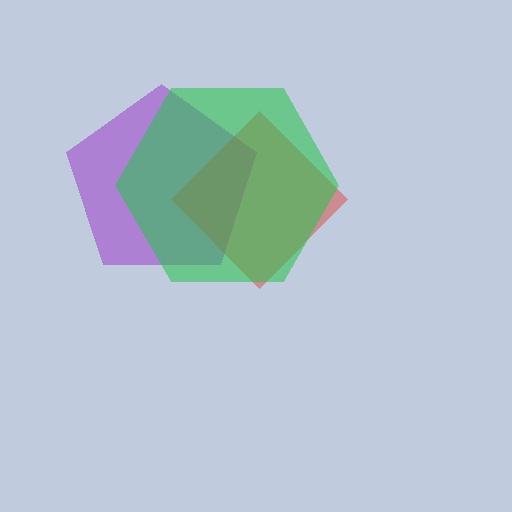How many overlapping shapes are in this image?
There are 3 overlapping shapes in the image.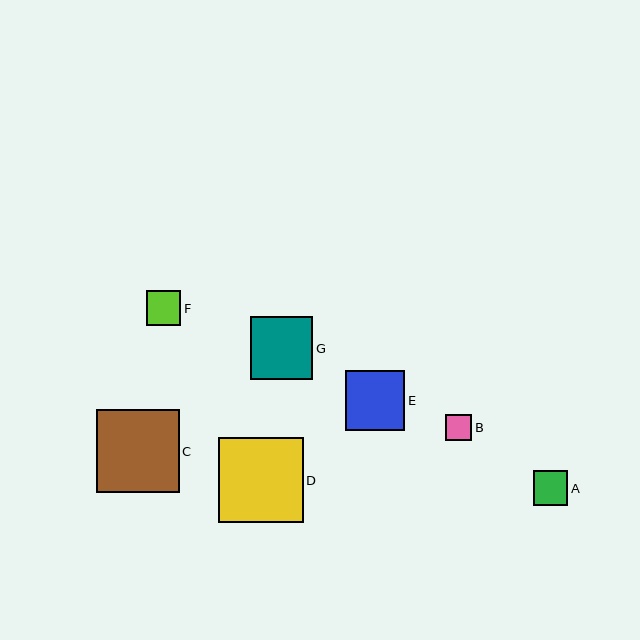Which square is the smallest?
Square B is the smallest with a size of approximately 26 pixels.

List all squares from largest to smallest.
From largest to smallest: D, C, G, E, A, F, B.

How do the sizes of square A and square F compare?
Square A and square F are approximately the same size.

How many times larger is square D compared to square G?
Square D is approximately 1.3 times the size of square G.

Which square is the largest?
Square D is the largest with a size of approximately 84 pixels.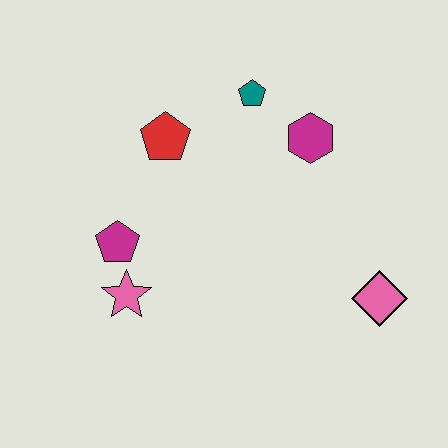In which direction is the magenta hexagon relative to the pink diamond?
The magenta hexagon is above the pink diamond.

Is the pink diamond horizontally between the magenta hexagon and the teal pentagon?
No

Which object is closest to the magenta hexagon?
The teal pentagon is closest to the magenta hexagon.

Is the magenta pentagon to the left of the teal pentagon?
Yes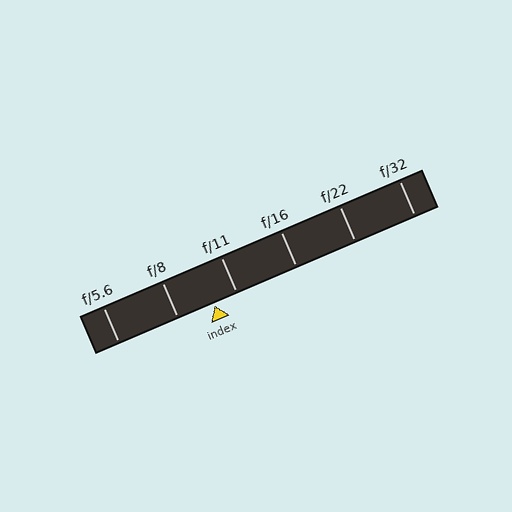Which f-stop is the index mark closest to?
The index mark is closest to f/11.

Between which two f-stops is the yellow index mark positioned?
The index mark is between f/8 and f/11.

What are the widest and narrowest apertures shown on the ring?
The widest aperture shown is f/5.6 and the narrowest is f/32.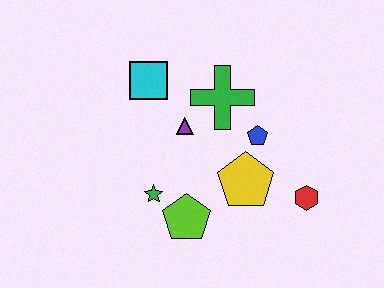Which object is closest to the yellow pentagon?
The blue pentagon is closest to the yellow pentagon.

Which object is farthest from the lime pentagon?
The cyan square is farthest from the lime pentagon.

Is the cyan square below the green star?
No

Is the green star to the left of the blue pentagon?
Yes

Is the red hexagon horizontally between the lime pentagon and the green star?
No